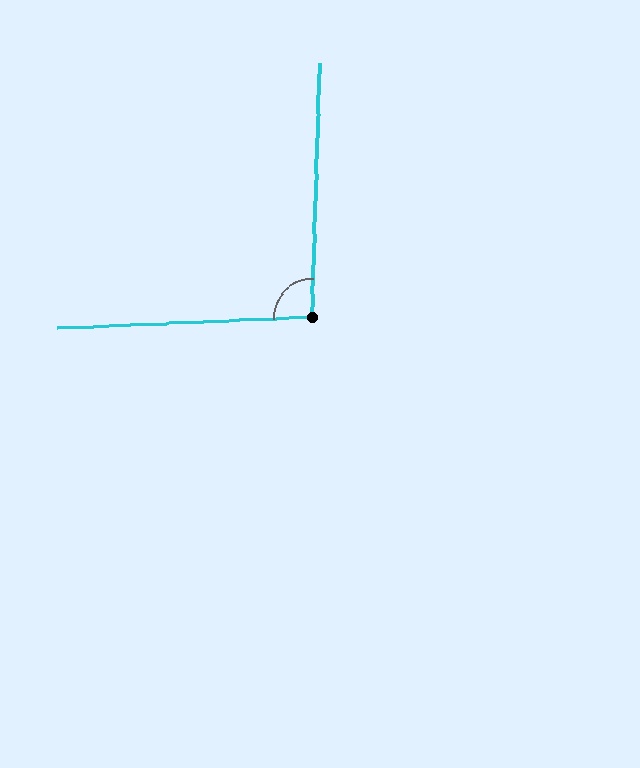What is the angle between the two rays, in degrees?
Approximately 94 degrees.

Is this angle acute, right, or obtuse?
It is approximately a right angle.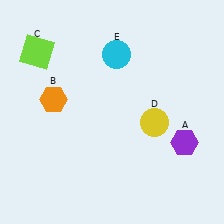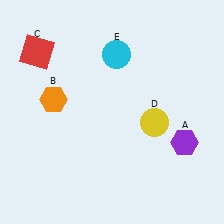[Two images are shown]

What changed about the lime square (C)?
In Image 1, C is lime. In Image 2, it changed to red.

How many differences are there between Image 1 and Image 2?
There is 1 difference between the two images.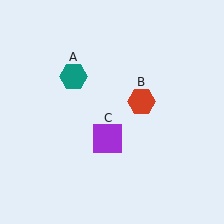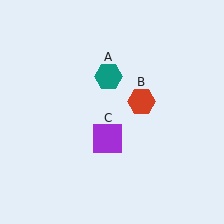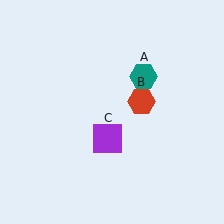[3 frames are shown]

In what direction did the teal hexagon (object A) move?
The teal hexagon (object A) moved right.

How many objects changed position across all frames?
1 object changed position: teal hexagon (object A).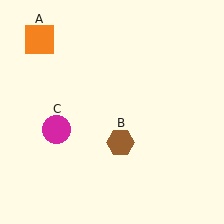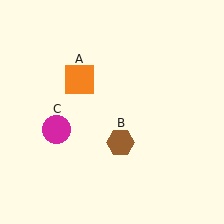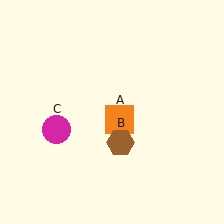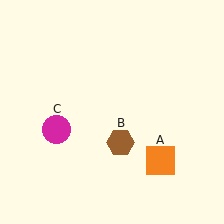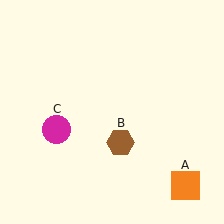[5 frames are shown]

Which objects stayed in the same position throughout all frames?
Brown hexagon (object B) and magenta circle (object C) remained stationary.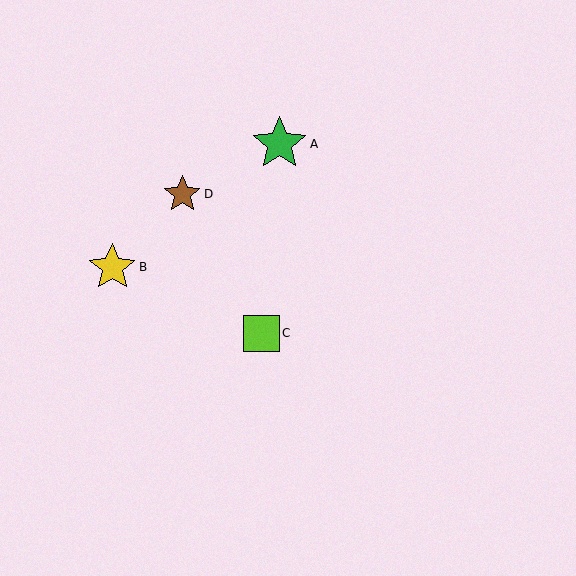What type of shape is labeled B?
Shape B is a yellow star.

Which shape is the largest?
The green star (labeled A) is the largest.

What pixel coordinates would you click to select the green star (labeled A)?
Click at (279, 144) to select the green star A.